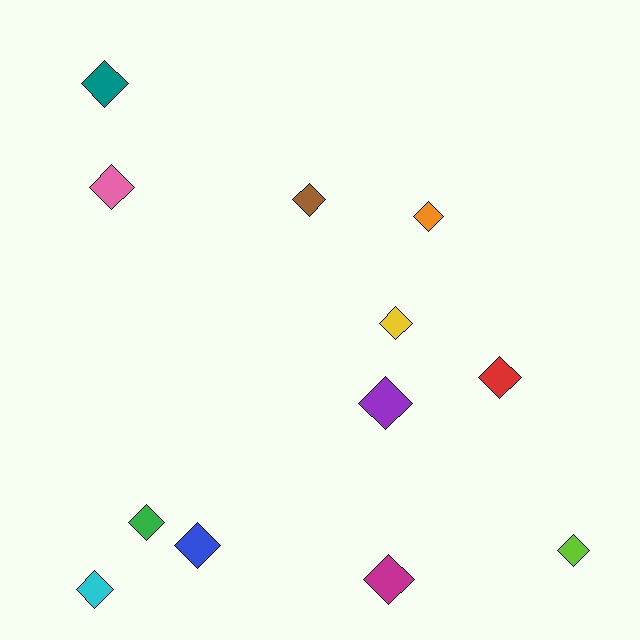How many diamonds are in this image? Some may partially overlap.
There are 12 diamonds.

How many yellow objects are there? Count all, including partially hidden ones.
There is 1 yellow object.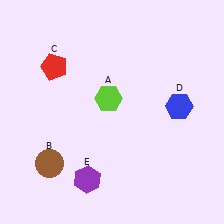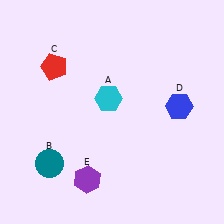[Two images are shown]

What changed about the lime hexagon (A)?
In Image 1, A is lime. In Image 2, it changed to cyan.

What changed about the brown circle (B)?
In Image 1, B is brown. In Image 2, it changed to teal.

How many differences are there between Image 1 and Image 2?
There are 2 differences between the two images.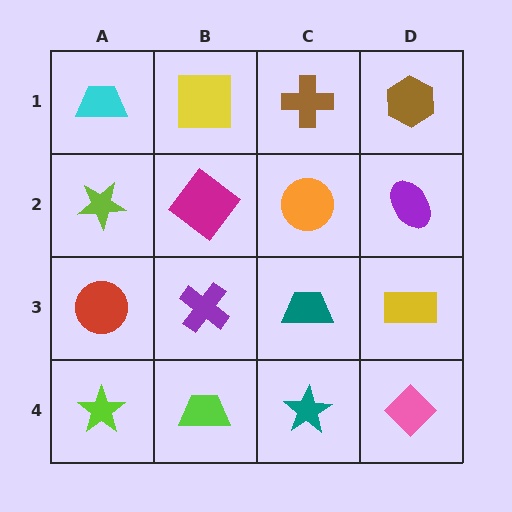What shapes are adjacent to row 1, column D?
A purple ellipse (row 2, column D), a brown cross (row 1, column C).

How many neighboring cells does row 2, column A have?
3.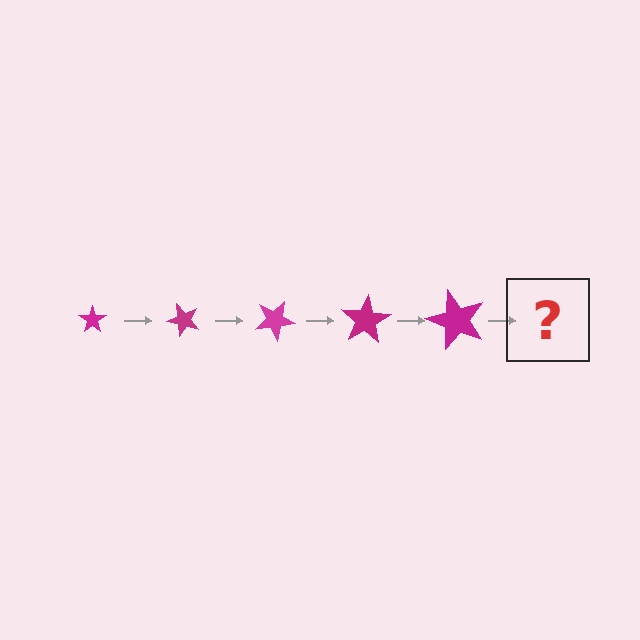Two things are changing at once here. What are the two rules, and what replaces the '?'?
The two rules are that the star grows larger each step and it rotates 50 degrees each step. The '?' should be a star, larger than the previous one and rotated 250 degrees from the start.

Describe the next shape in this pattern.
It should be a star, larger than the previous one and rotated 250 degrees from the start.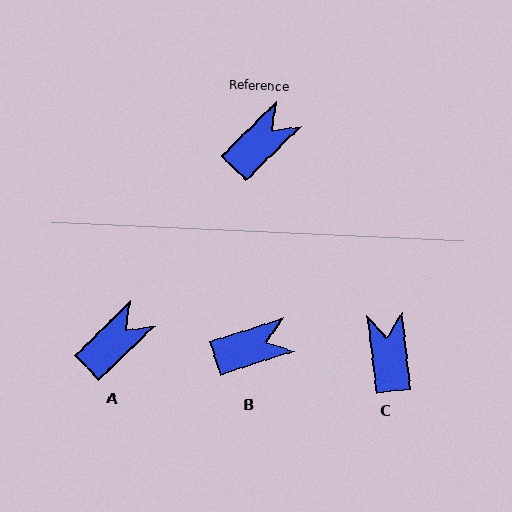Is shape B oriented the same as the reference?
No, it is off by about 27 degrees.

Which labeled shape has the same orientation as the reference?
A.